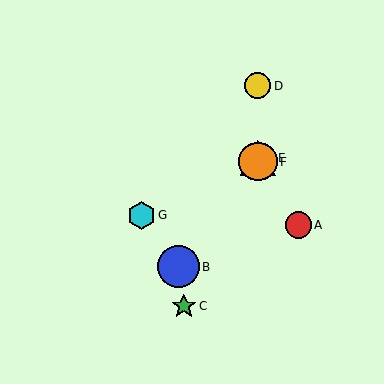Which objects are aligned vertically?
Objects D, E, F are aligned vertically.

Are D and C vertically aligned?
No, D is at x≈258 and C is at x≈184.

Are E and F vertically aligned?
Yes, both are at x≈258.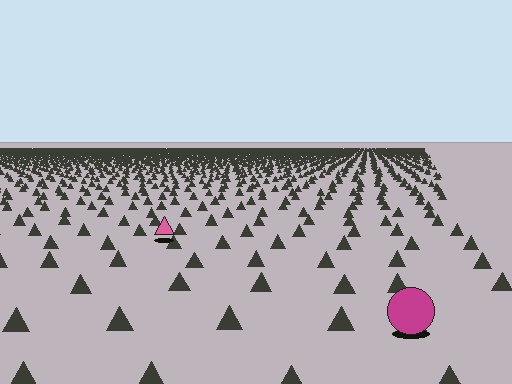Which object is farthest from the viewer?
The pink triangle is farthest from the viewer. It appears smaller and the ground texture around it is denser.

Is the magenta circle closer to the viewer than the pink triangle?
Yes. The magenta circle is closer — you can tell from the texture gradient: the ground texture is coarser near it.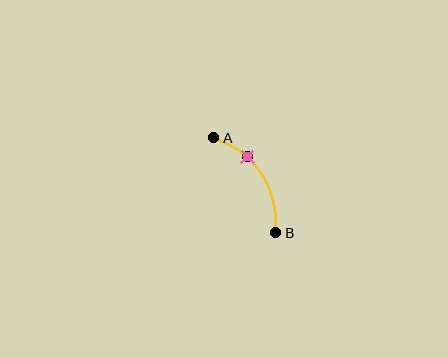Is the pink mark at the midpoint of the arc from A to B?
No. The pink mark lies on the arc but is closer to endpoint A. The arc midpoint would be at the point on the curve equidistant along the arc from both A and B.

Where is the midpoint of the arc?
The arc midpoint is the point on the curve farthest from the straight line joining A and B. It sits to the right of that line.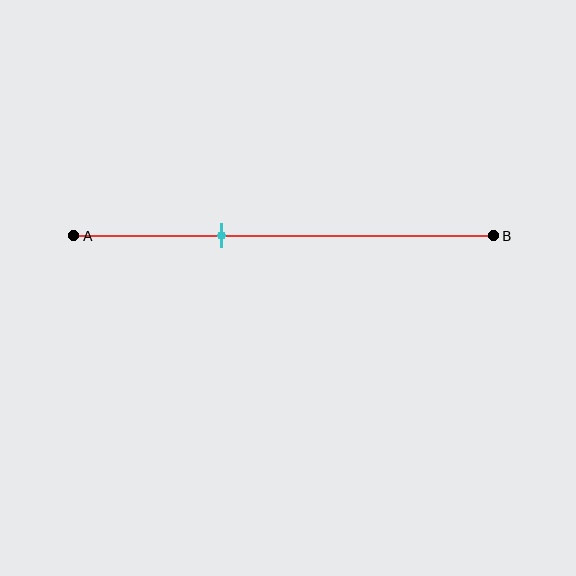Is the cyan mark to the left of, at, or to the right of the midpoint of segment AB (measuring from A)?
The cyan mark is to the left of the midpoint of segment AB.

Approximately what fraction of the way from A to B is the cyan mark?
The cyan mark is approximately 35% of the way from A to B.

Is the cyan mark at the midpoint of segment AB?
No, the mark is at about 35% from A, not at the 50% midpoint.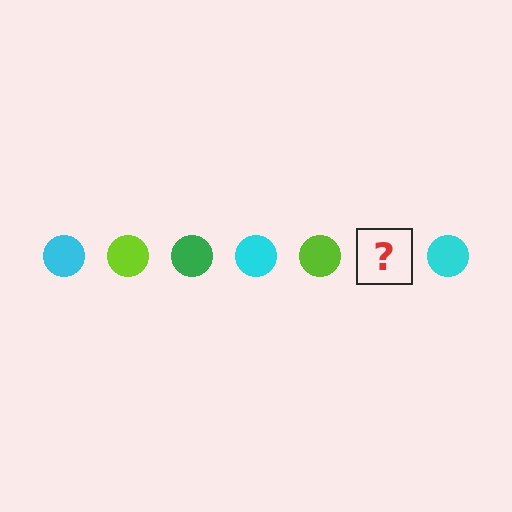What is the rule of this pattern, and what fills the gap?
The rule is that the pattern cycles through cyan, lime, green circles. The gap should be filled with a green circle.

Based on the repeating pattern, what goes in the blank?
The blank should be a green circle.